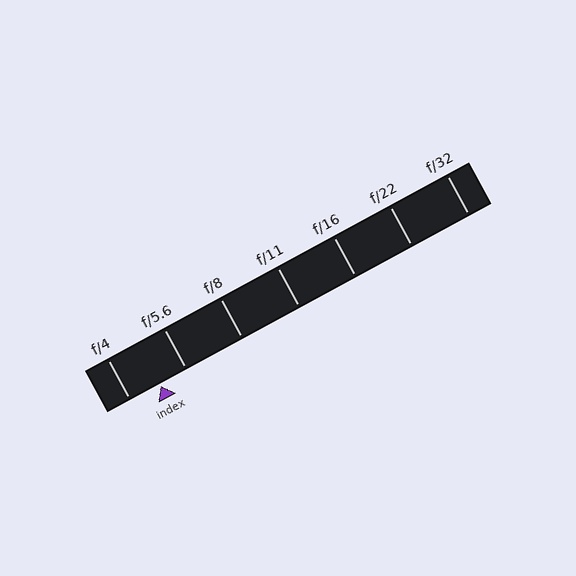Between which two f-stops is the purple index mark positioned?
The index mark is between f/4 and f/5.6.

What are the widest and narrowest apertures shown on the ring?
The widest aperture shown is f/4 and the narrowest is f/32.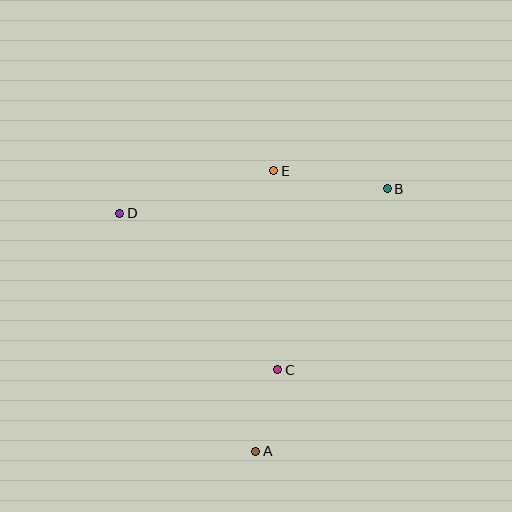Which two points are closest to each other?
Points A and C are closest to each other.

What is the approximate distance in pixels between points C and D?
The distance between C and D is approximately 223 pixels.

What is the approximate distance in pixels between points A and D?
The distance between A and D is approximately 274 pixels.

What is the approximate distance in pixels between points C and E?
The distance between C and E is approximately 199 pixels.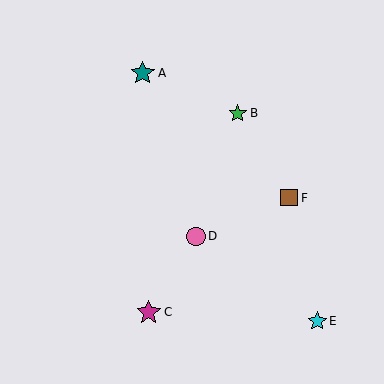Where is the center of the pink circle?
The center of the pink circle is at (196, 236).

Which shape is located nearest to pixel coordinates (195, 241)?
The pink circle (labeled D) at (196, 236) is nearest to that location.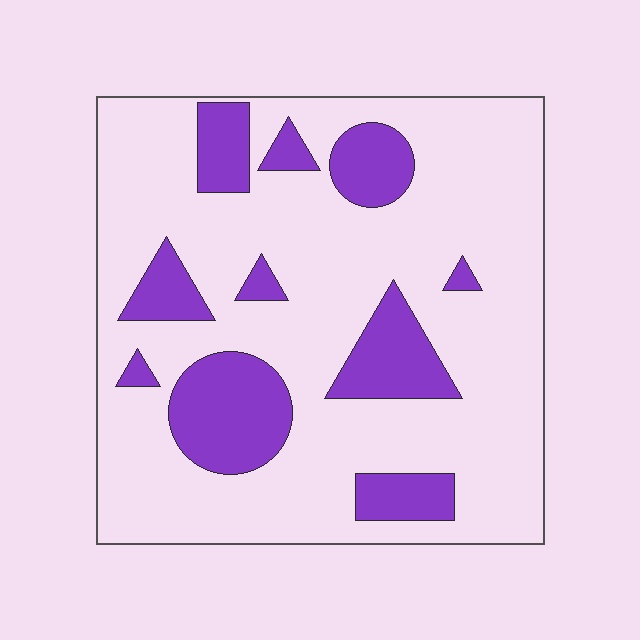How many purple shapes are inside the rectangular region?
10.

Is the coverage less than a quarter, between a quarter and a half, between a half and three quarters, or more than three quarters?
Less than a quarter.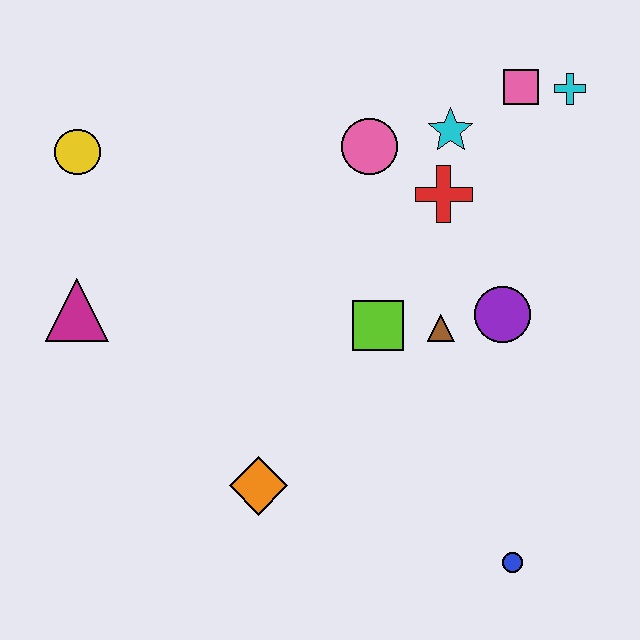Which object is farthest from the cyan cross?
The magenta triangle is farthest from the cyan cross.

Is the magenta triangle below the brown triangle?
No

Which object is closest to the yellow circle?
The magenta triangle is closest to the yellow circle.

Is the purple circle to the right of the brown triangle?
Yes